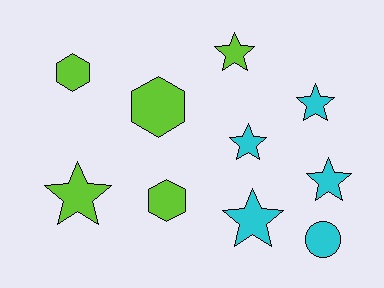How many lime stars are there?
There are 2 lime stars.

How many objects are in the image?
There are 10 objects.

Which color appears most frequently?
Cyan, with 5 objects.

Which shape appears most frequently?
Star, with 6 objects.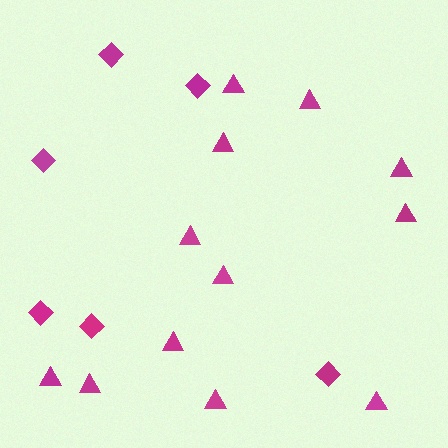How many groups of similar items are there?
There are 2 groups: one group of diamonds (6) and one group of triangles (12).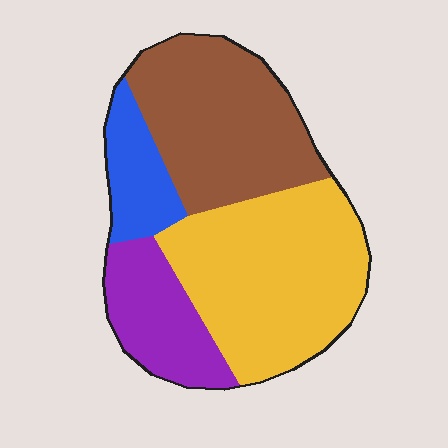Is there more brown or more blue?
Brown.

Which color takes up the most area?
Yellow, at roughly 40%.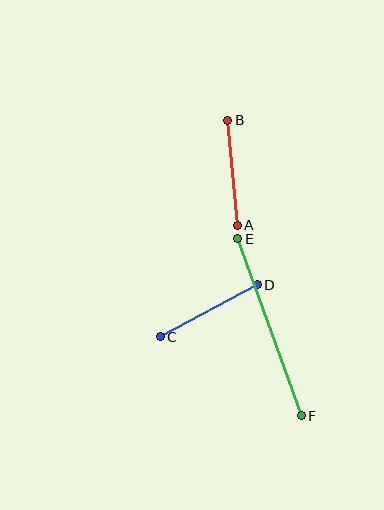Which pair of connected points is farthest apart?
Points E and F are farthest apart.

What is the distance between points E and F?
The distance is approximately 188 pixels.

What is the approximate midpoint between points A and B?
The midpoint is at approximately (233, 173) pixels.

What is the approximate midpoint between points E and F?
The midpoint is at approximately (270, 327) pixels.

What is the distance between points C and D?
The distance is approximately 110 pixels.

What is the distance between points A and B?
The distance is approximately 106 pixels.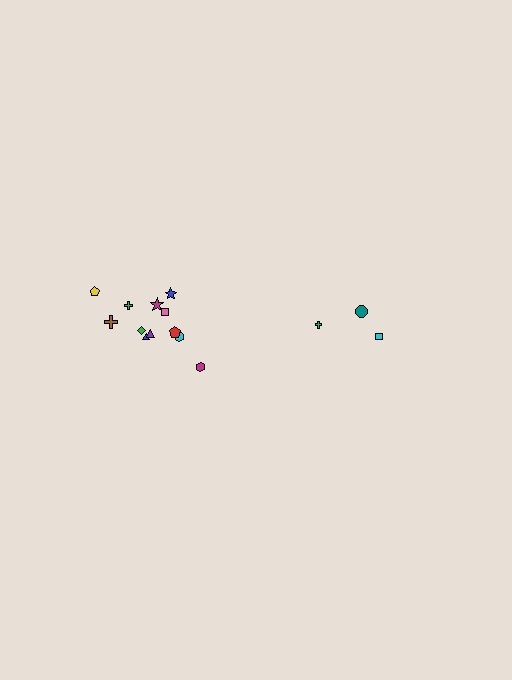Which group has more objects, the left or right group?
The left group.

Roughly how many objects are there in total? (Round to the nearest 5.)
Roughly 15 objects in total.